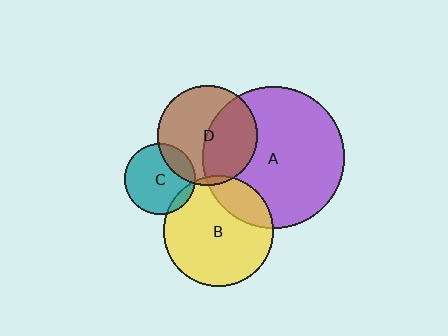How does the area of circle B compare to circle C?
Approximately 2.4 times.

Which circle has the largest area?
Circle A (purple).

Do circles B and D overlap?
Yes.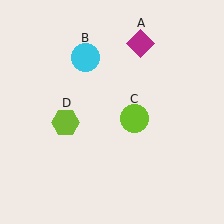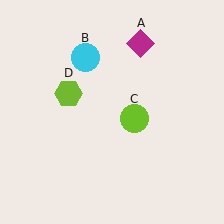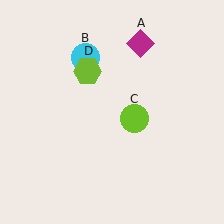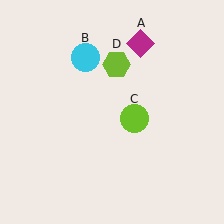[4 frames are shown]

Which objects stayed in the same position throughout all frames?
Magenta diamond (object A) and cyan circle (object B) and lime circle (object C) remained stationary.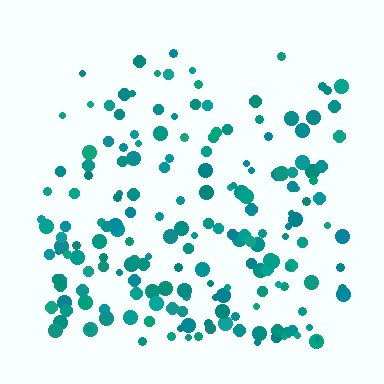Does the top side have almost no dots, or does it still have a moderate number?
Still a moderate number, just noticeably fewer than the bottom.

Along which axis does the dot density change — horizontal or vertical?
Vertical.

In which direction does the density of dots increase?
From top to bottom, with the bottom side densest.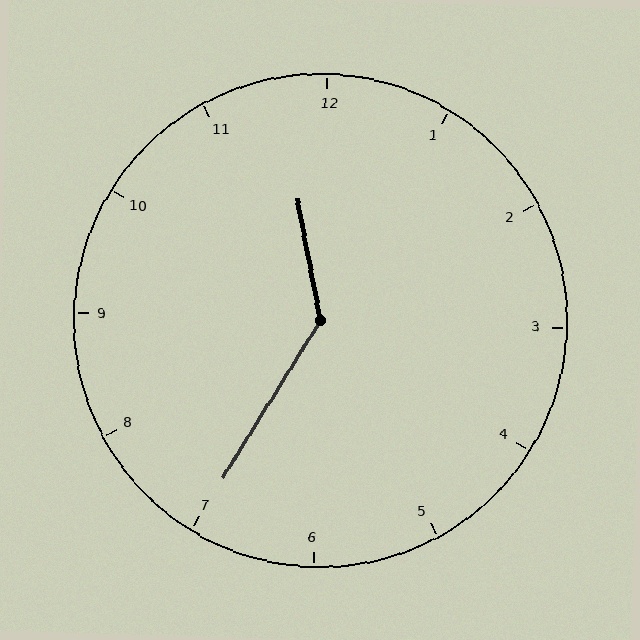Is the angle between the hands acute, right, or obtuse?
It is obtuse.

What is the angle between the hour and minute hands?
Approximately 138 degrees.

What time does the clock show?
11:35.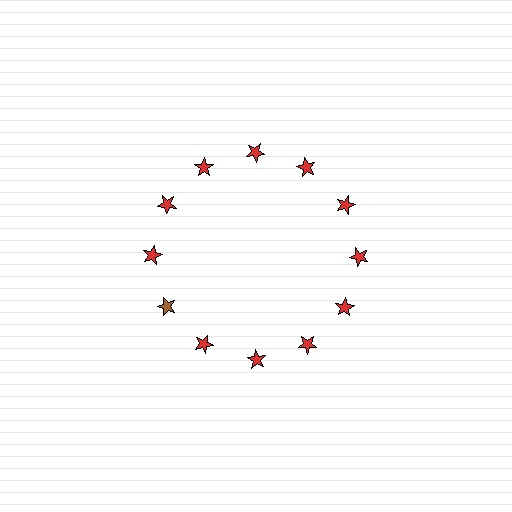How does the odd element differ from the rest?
It has a different color: brown instead of red.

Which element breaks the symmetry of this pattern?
The brown star at roughly the 8 o'clock position breaks the symmetry. All other shapes are red stars.